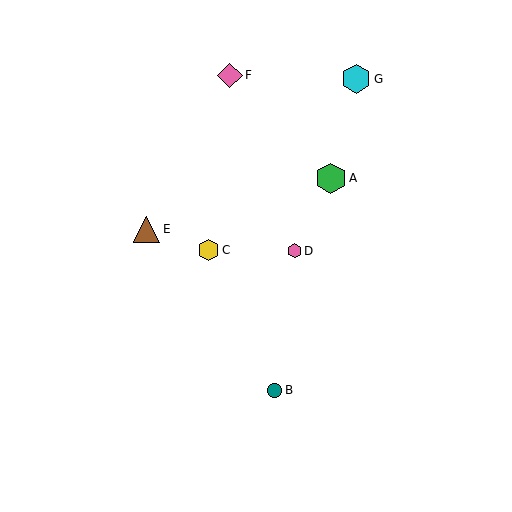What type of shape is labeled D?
Shape D is a pink hexagon.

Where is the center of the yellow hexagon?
The center of the yellow hexagon is at (208, 250).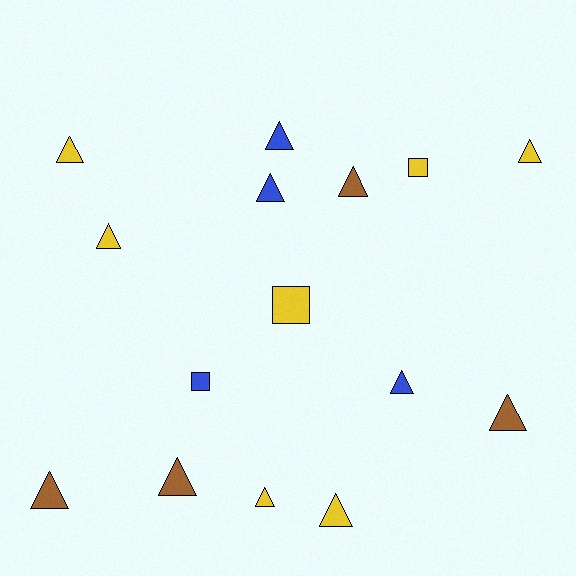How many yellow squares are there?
There are 2 yellow squares.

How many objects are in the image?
There are 15 objects.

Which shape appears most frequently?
Triangle, with 12 objects.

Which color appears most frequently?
Yellow, with 7 objects.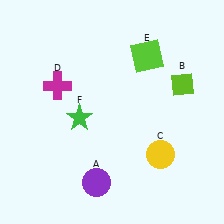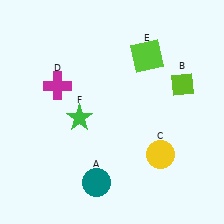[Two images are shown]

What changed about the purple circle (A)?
In Image 1, A is purple. In Image 2, it changed to teal.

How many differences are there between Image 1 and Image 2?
There is 1 difference between the two images.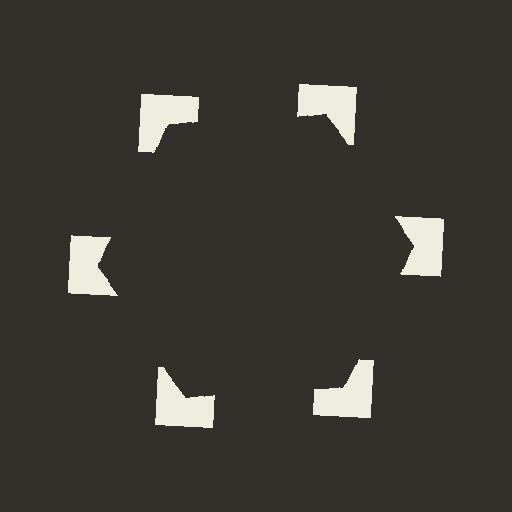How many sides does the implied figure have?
6 sides.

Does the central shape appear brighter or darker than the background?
It typically appears slightly darker than the background, even though no actual brightness change is drawn.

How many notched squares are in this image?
There are 6 — one at each vertex of the illusory hexagon.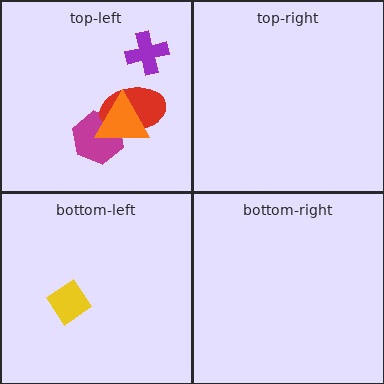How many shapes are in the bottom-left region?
1.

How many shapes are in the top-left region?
4.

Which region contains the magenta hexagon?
The top-left region.